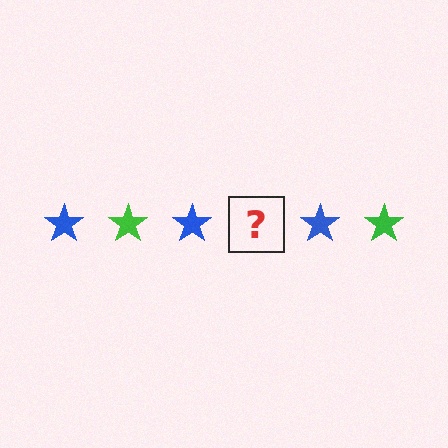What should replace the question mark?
The question mark should be replaced with a green star.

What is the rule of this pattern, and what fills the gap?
The rule is that the pattern cycles through blue, green stars. The gap should be filled with a green star.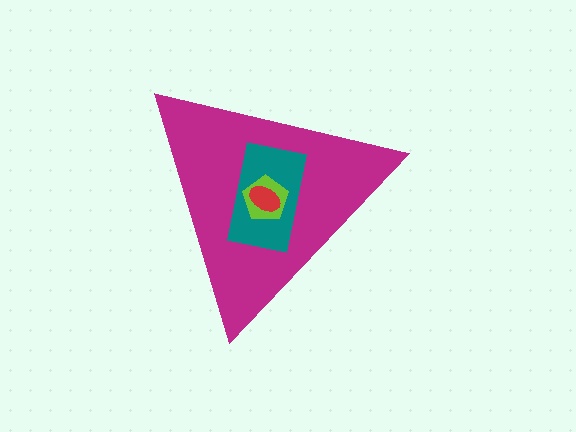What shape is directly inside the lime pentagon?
The red ellipse.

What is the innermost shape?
The red ellipse.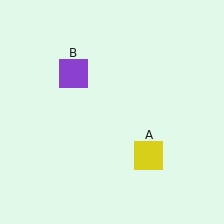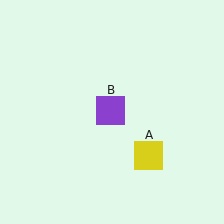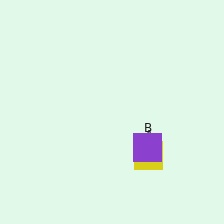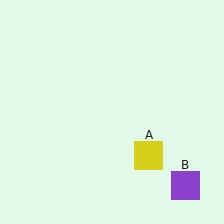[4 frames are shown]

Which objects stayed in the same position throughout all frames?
Yellow square (object A) remained stationary.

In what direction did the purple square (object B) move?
The purple square (object B) moved down and to the right.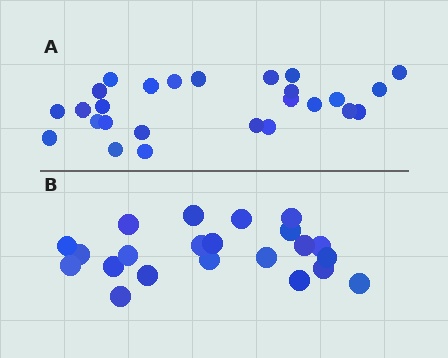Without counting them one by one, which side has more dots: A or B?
Region A (the top region) has more dots.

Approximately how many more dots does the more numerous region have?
Region A has about 4 more dots than region B.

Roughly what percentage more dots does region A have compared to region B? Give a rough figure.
About 20% more.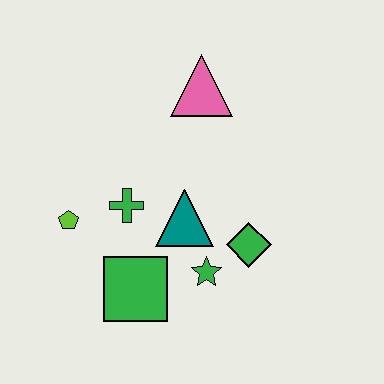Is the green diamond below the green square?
No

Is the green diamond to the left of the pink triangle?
No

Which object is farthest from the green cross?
The pink triangle is farthest from the green cross.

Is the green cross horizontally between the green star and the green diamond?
No